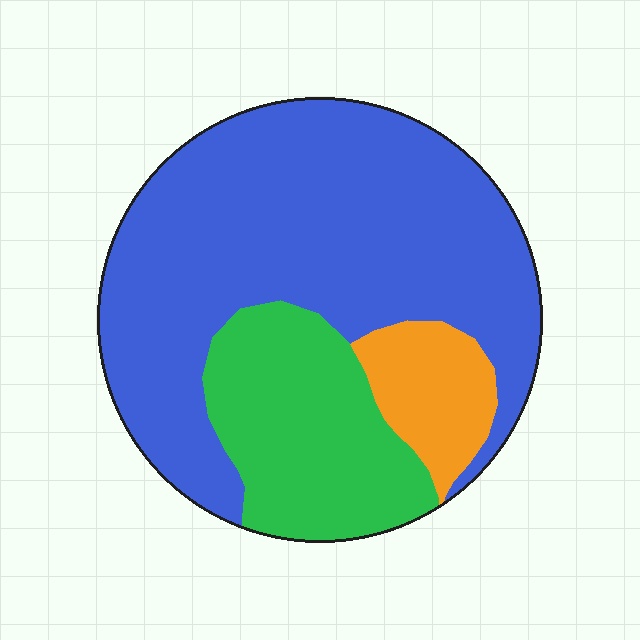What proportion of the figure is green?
Green covers roughly 25% of the figure.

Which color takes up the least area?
Orange, at roughly 10%.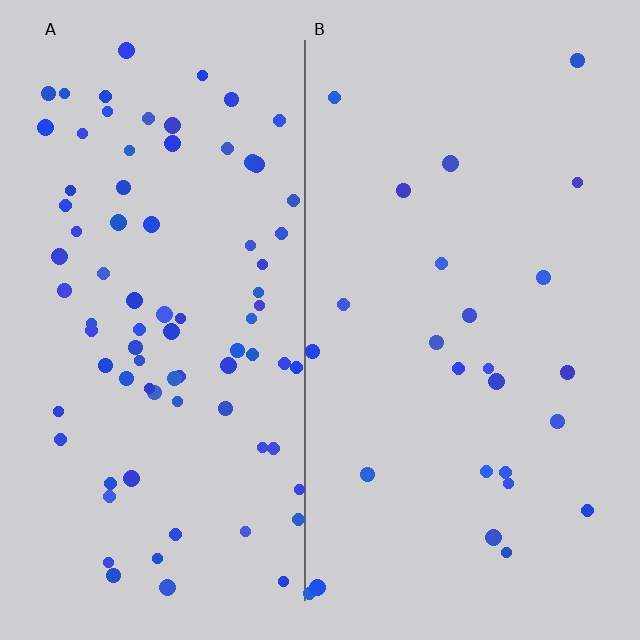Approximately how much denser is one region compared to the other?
Approximately 3.2× — region A over region B.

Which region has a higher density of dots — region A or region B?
A (the left).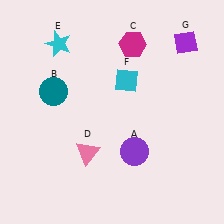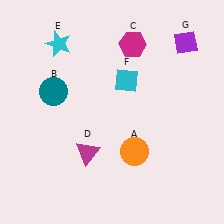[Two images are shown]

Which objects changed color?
A changed from purple to orange. D changed from pink to magenta.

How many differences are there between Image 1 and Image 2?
There are 2 differences between the two images.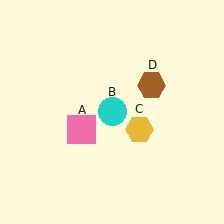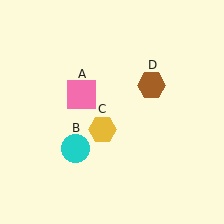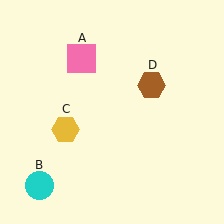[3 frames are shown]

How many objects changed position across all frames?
3 objects changed position: pink square (object A), cyan circle (object B), yellow hexagon (object C).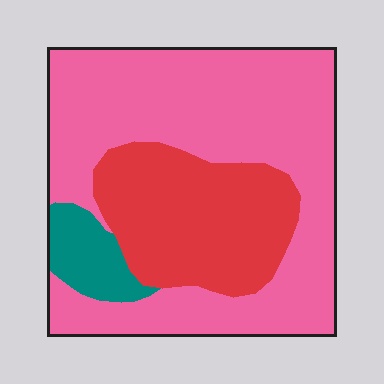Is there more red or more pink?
Pink.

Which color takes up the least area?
Teal, at roughly 10%.